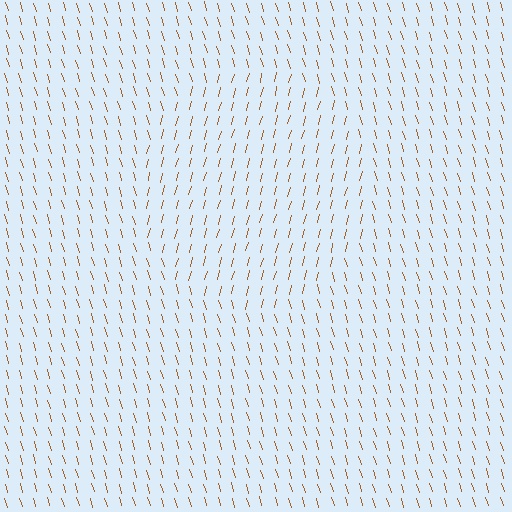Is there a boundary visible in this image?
Yes, there is a texture boundary formed by a change in line orientation.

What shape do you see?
I see a circle.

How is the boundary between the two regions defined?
The boundary is defined purely by a change in line orientation (approximately 31 degrees difference). All lines are the same color and thickness.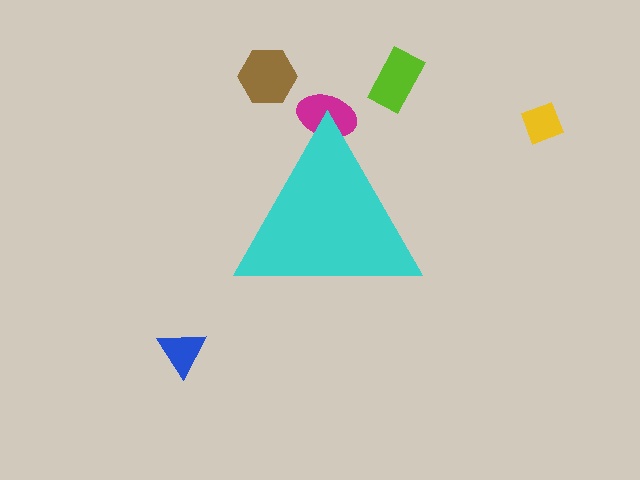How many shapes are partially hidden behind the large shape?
1 shape is partially hidden.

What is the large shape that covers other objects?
A cyan triangle.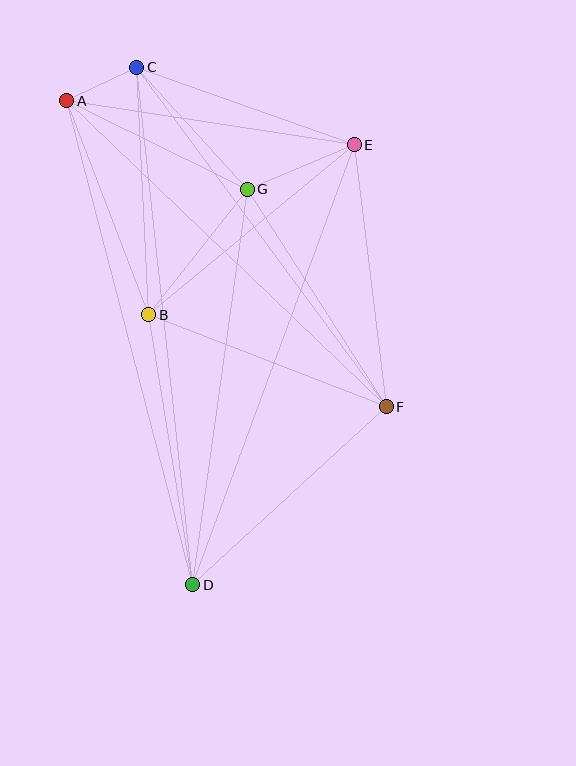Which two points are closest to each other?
Points A and C are closest to each other.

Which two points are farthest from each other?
Points C and D are farthest from each other.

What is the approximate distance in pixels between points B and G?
The distance between B and G is approximately 159 pixels.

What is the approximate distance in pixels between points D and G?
The distance between D and G is approximately 399 pixels.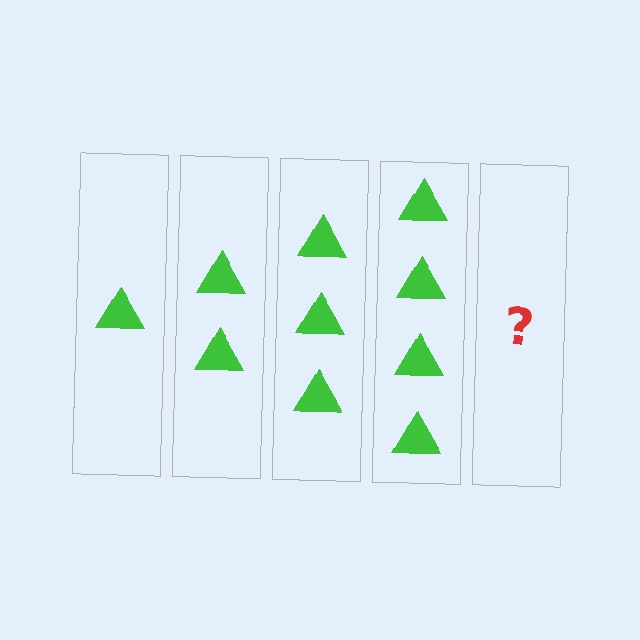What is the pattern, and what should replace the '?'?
The pattern is that each step adds one more triangle. The '?' should be 5 triangles.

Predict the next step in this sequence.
The next step is 5 triangles.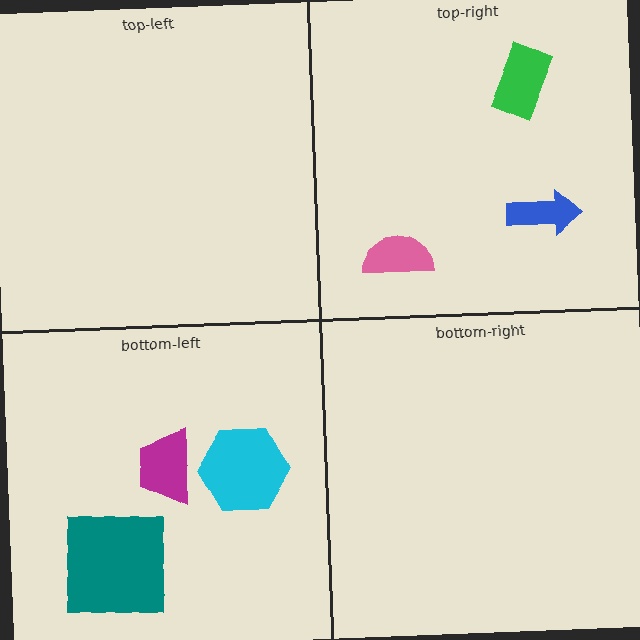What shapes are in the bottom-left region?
The teal square, the cyan hexagon, the magenta trapezoid.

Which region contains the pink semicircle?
The top-right region.